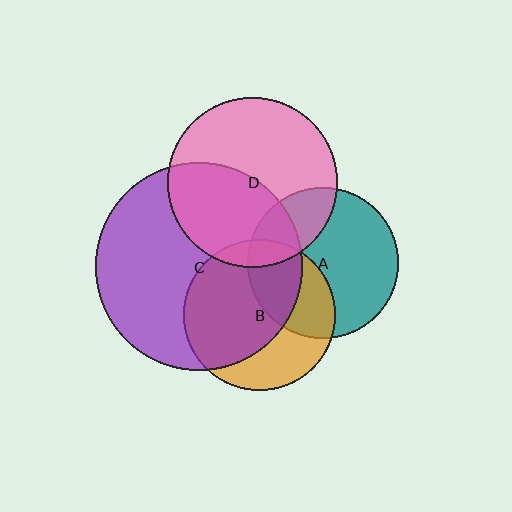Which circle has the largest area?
Circle C (purple).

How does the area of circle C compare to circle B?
Approximately 1.9 times.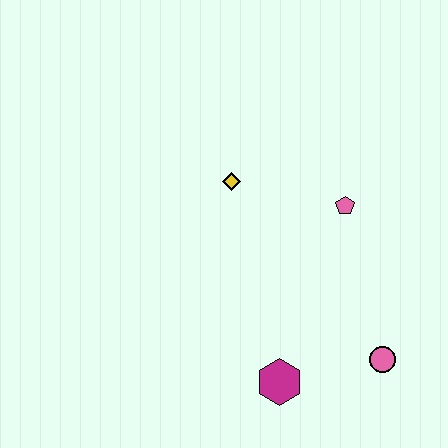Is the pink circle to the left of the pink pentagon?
No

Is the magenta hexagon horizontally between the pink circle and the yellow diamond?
Yes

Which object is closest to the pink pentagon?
The yellow diamond is closest to the pink pentagon.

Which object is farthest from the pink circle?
The yellow diamond is farthest from the pink circle.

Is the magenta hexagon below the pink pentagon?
Yes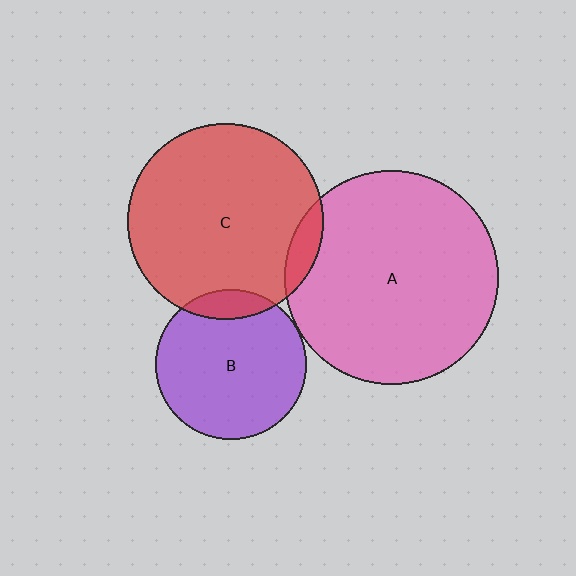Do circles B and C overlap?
Yes.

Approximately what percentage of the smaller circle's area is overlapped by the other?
Approximately 10%.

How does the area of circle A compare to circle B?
Approximately 2.0 times.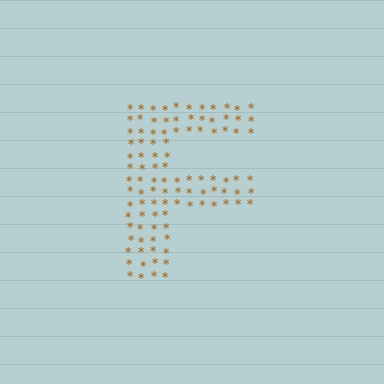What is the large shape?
The large shape is the letter F.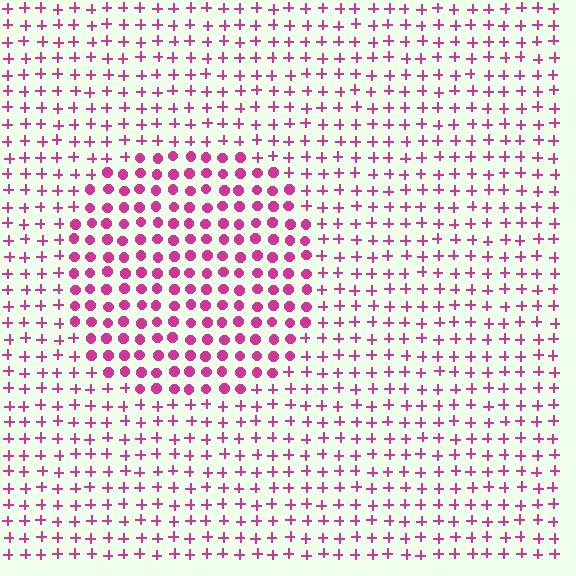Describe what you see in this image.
The image is filled with small magenta elements arranged in a uniform grid. A circle-shaped region contains circles, while the surrounding area contains plus signs. The boundary is defined purely by the change in element shape.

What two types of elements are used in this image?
The image uses circles inside the circle region and plus signs outside it.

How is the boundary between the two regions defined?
The boundary is defined by a change in element shape: circles inside vs. plus signs outside. All elements share the same color and spacing.